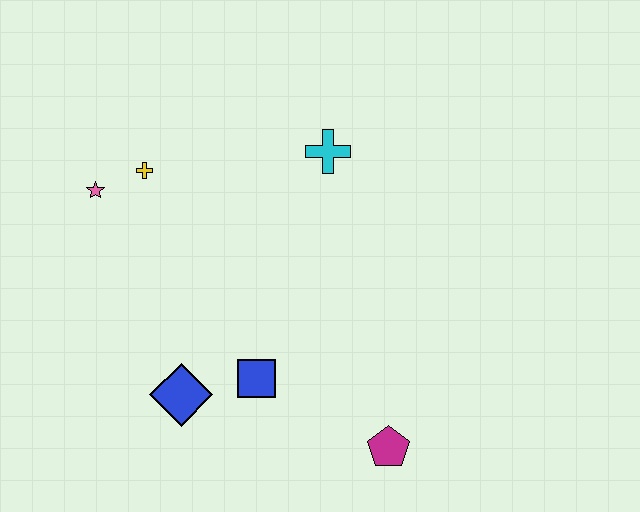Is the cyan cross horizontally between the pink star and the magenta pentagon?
Yes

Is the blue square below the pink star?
Yes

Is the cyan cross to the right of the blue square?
Yes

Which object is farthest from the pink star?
The magenta pentagon is farthest from the pink star.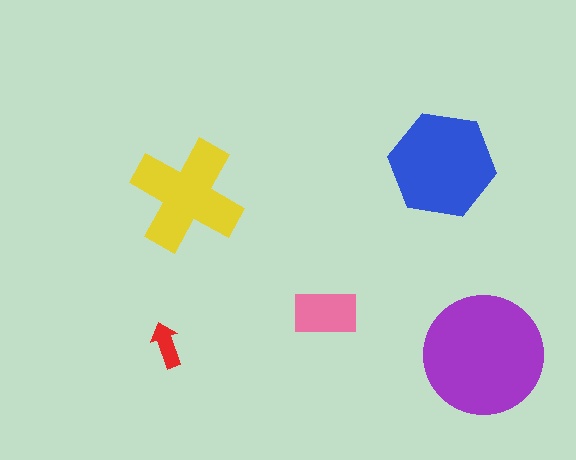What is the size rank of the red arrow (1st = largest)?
5th.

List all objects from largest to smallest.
The purple circle, the blue hexagon, the yellow cross, the pink rectangle, the red arrow.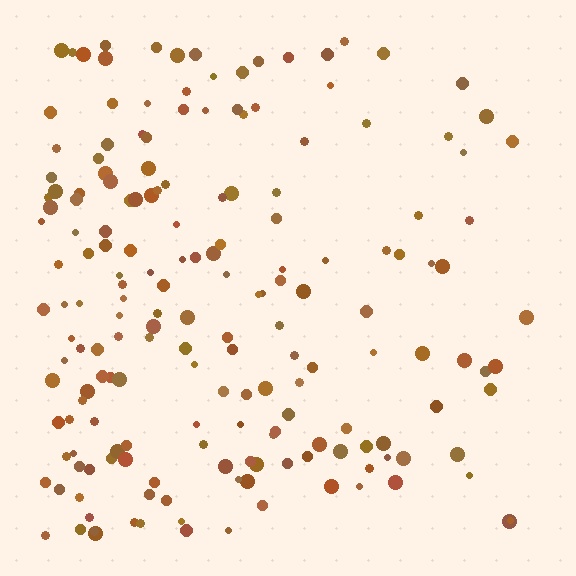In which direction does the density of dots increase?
From right to left, with the left side densest.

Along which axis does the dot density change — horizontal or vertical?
Horizontal.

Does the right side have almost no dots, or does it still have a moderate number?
Still a moderate number, just noticeably fewer than the left.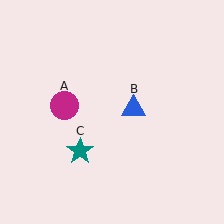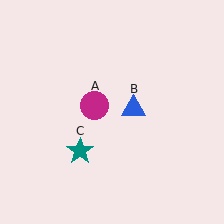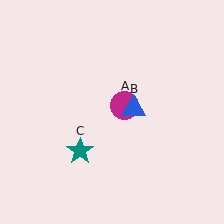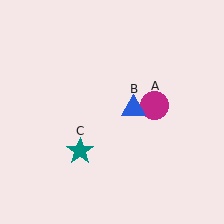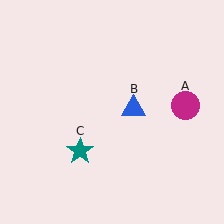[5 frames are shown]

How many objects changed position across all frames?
1 object changed position: magenta circle (object A).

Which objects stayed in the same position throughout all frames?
Blue triangle (object B) and teal star (object C) remained stationary.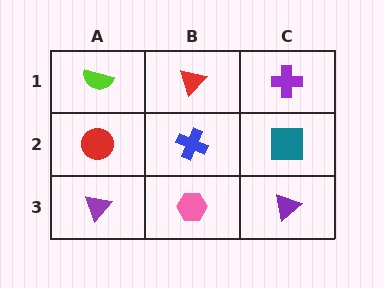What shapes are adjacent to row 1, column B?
A blue cross (row 2, column B), a lime semicircle (row 1, column A), a purple cross (row 1, column C).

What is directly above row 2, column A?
A lime semicircle.